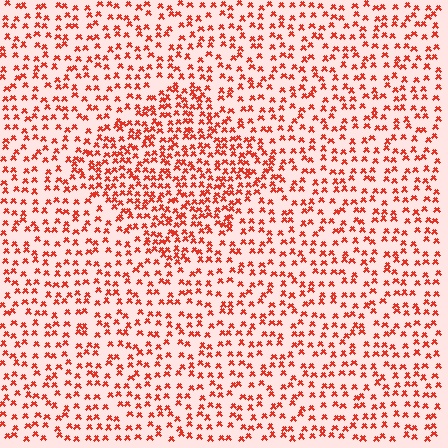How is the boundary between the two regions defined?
The boundary is defined by a change in element density (approximately 1.7x ratio). All elements are the same color, size, and shape.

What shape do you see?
I see a diamond.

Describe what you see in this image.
The image contains small red elements arranged at two different densities. A diamond-shaped region is visible where the elements are more densely packed than the surrounding area.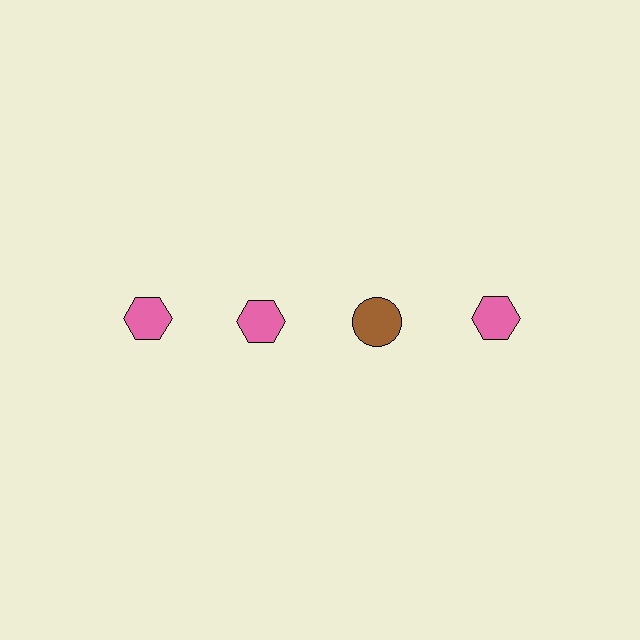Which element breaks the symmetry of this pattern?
The brown circle in the top row, center column breaks the symmetry. All other shapes are pink hexagons.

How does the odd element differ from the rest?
It differs in both color (brown instead of pink) and shape (circle instead of hexagon).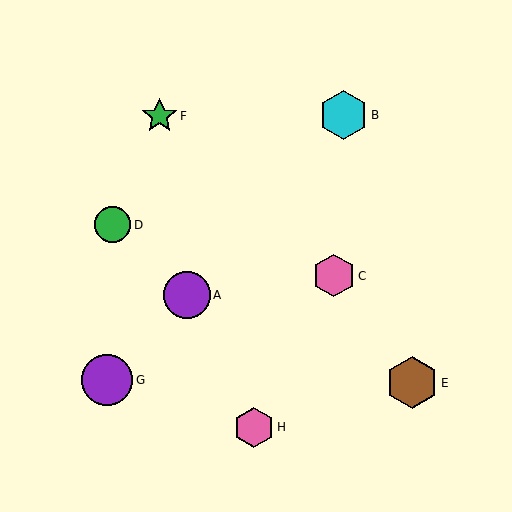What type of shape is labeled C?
Shape C is a pink hexagon.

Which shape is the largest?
The brown hexagon (labeled E) is the largest.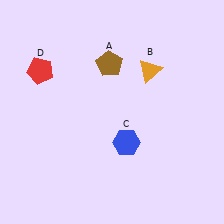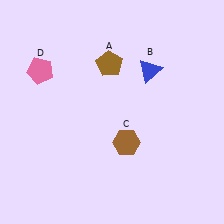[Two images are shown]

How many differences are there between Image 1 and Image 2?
There are 3 differences between the two images.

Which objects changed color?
B changed from orange to blue. C changed from blue to brown. D changed from red to pink.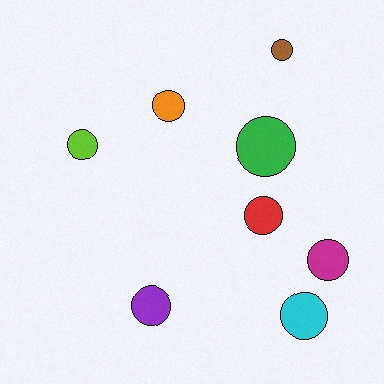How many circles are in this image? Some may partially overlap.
There are 8 circles.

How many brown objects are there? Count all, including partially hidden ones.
There is 1 brown object.